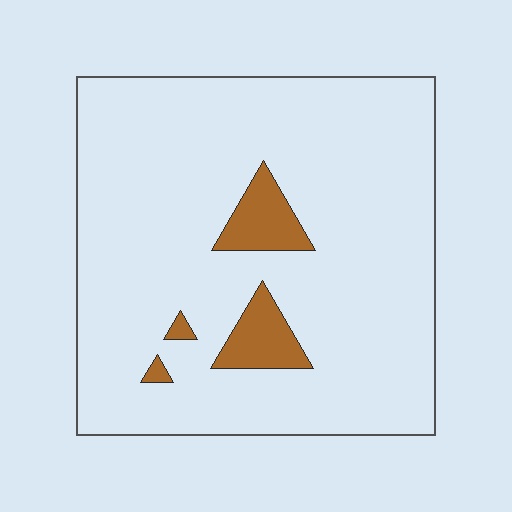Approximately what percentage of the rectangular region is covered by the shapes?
Approximately 10%.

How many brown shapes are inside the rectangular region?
4.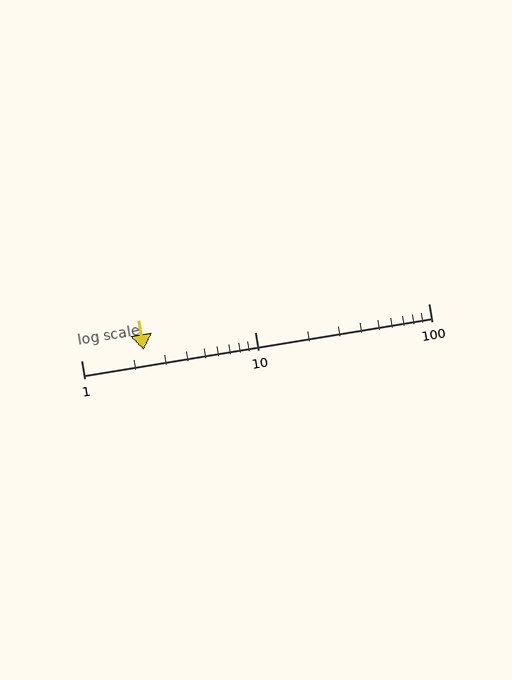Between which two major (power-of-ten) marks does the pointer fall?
The pointer is between 1 and 10.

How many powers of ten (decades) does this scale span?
The scale spans 2 decades, from 1 to 100.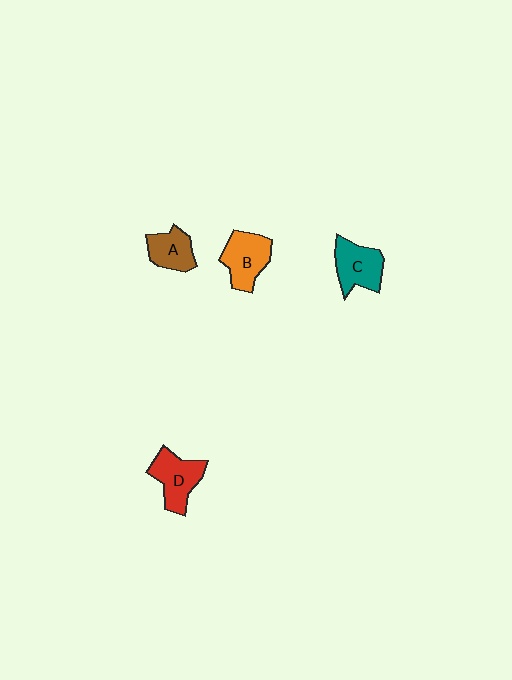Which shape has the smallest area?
Shape A (brown).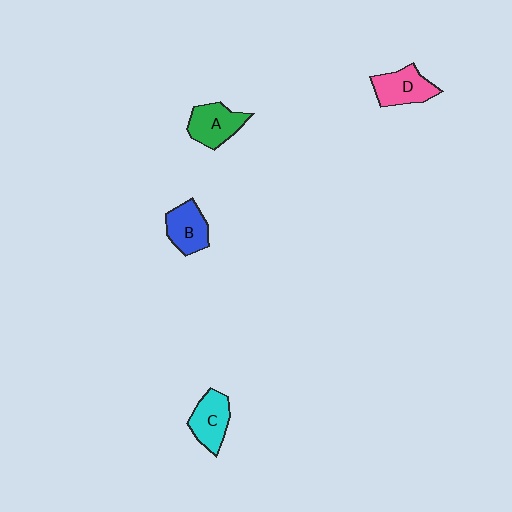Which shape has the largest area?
Shape A (green).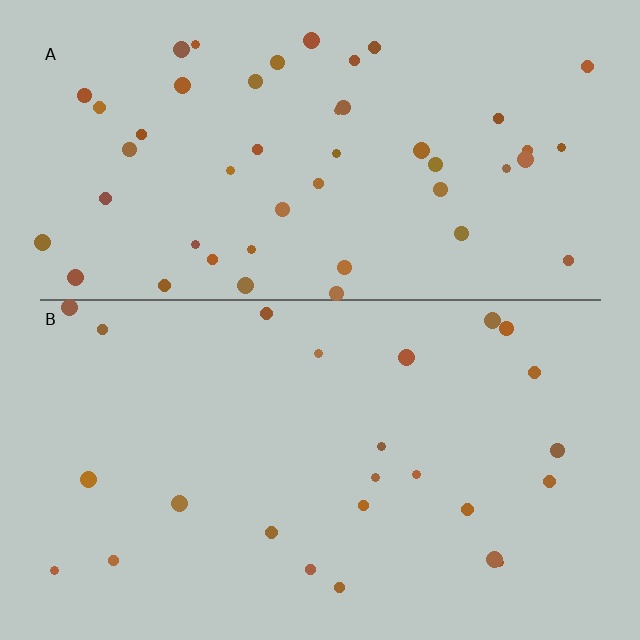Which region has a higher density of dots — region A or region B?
A (the top).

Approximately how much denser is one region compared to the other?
Approximately 1.9× — region A over region B.